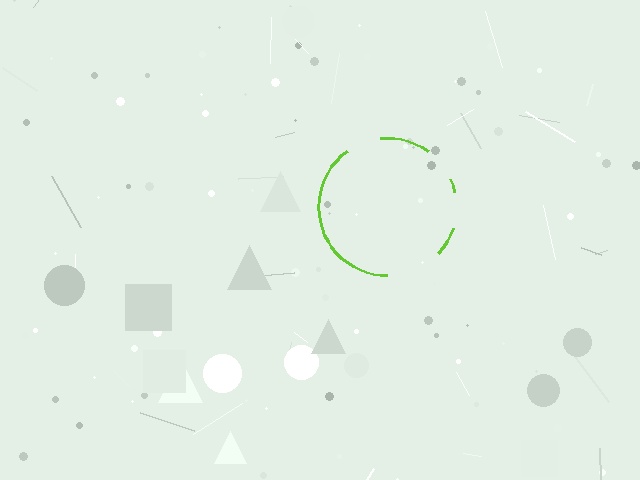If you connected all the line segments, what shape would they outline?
They would outline a circle.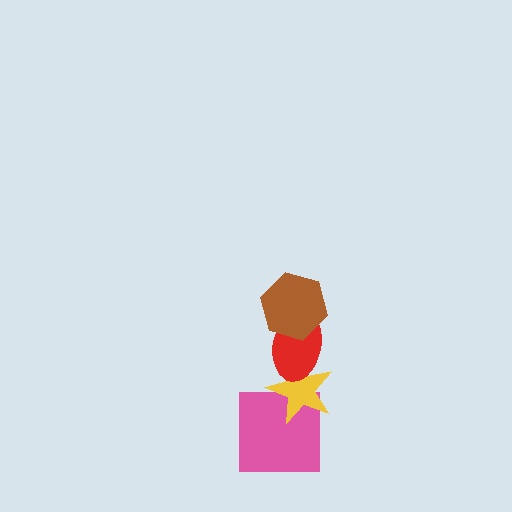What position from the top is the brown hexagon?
The brown hexagon is 1st from the top.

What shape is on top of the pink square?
The yellow star is on top of the pink square.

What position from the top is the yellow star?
The yellow star is 3rd from the top.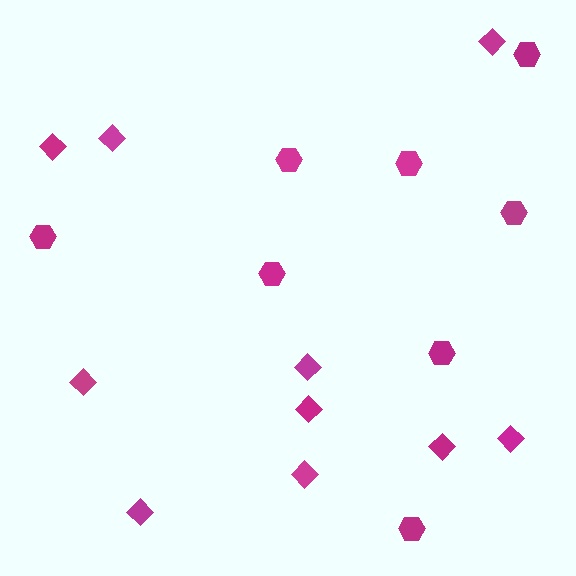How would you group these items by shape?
There are 2 groups: one group of diamonds (10) and one group of hexagons (8).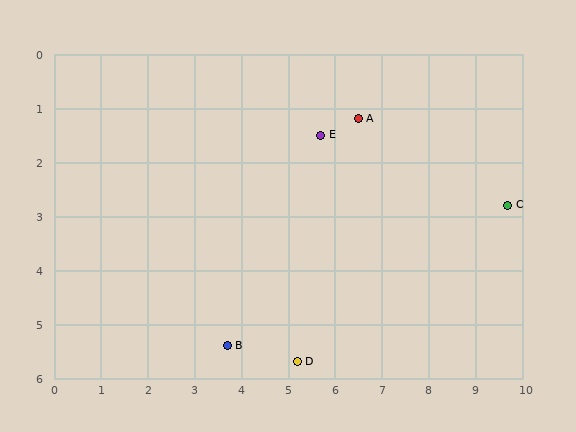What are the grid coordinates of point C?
Point C is at approximately (9.7, 2.8).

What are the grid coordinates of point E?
Point E is at approximately (5.7, 1.5).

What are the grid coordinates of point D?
Point D is at approximately (5.2, 5.7).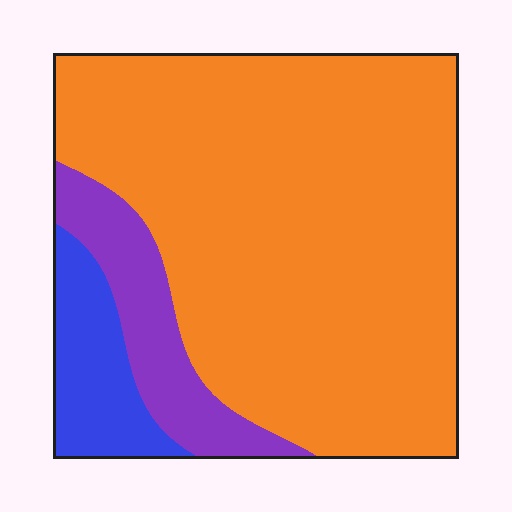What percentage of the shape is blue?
Blue covers around 10% of the shape.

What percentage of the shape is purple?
Purple takes up about one eighth (1/8) of the shape.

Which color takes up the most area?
Orange, at roughly 75%.